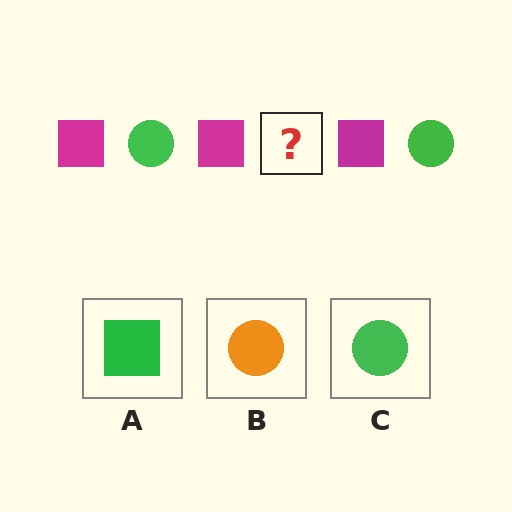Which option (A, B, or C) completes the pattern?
C.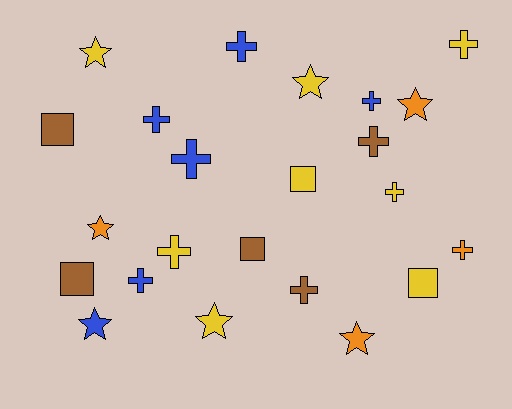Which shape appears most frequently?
Cross, with 11 objects.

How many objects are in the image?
There are 23 objects.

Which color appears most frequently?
Yellow, with 8 objects.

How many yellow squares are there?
There are 2 yellow squares.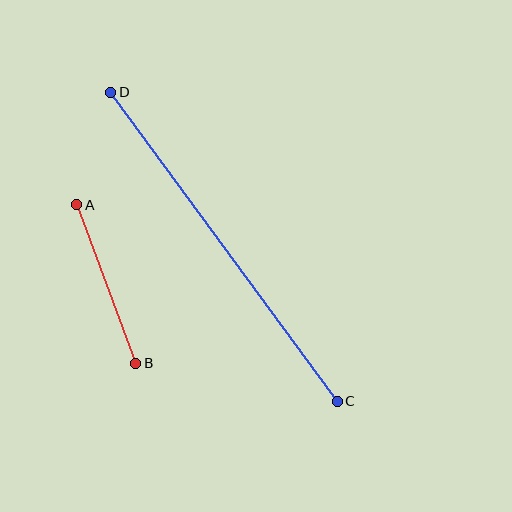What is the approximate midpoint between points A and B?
The midpoint is at approximately (106, 284) pixels.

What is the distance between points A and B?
The distance is approximately 169 pixels.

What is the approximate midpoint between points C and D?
The midpoint is at approximately (224, 247) pixels.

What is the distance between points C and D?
The distance is approximately 383 pixels.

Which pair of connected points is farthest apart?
Points C and D are farthest apart.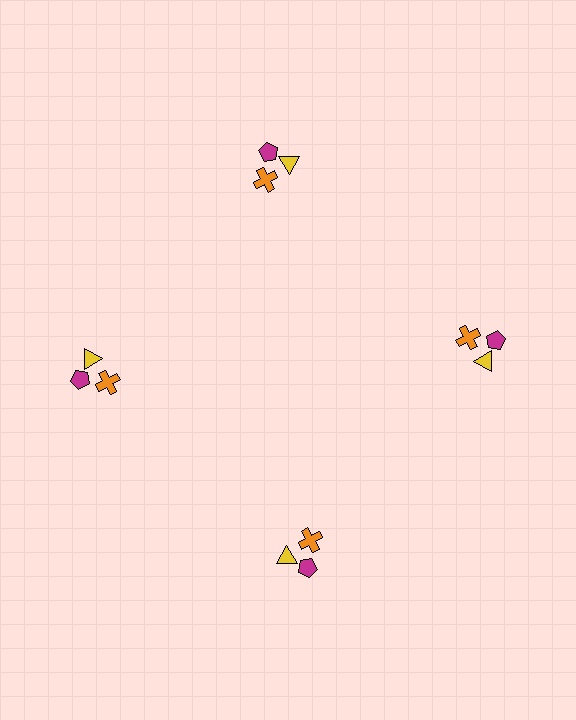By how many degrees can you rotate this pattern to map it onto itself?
The pattern maps onto itself every 90 degrees of rotation.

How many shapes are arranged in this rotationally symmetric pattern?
There are 12 shapes, arranged in 4 groups of 3.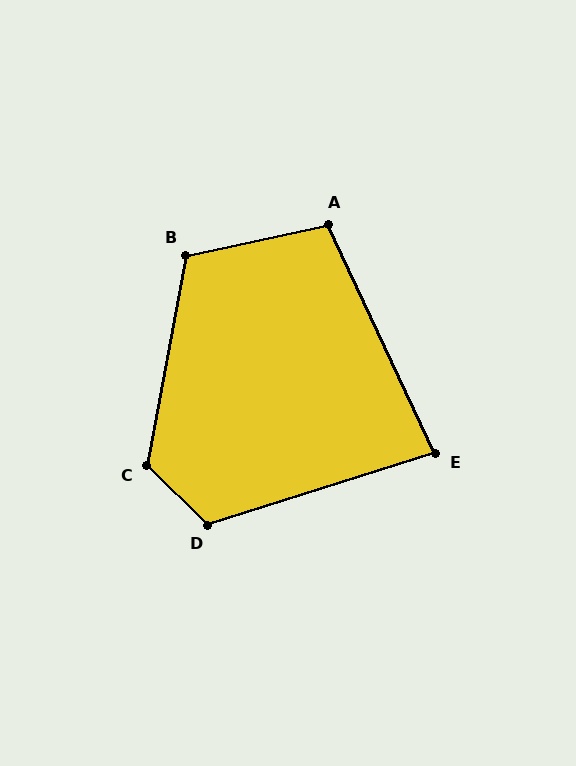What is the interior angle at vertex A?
Approximately 103 degrees (obtuse).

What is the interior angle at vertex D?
Approximately 118 degrees (obtuse).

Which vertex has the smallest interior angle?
E, at approximately 82 degrees.